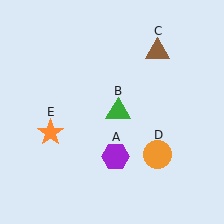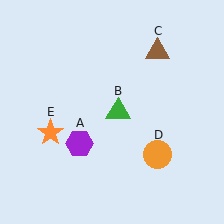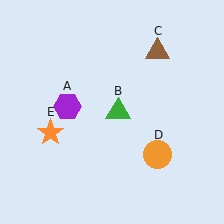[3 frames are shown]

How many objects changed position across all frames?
1 object changed position: purple hexagon (object A).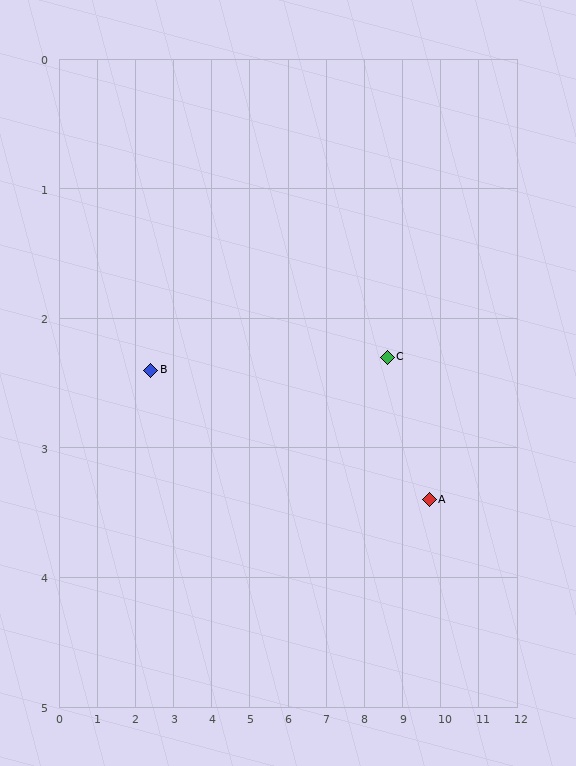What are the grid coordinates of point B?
Point B is at approximately (2.4, 2.4).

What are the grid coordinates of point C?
Point C is at approximately (8.6, 2.3).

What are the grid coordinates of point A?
Point A is at approximately (9.7, 3.4).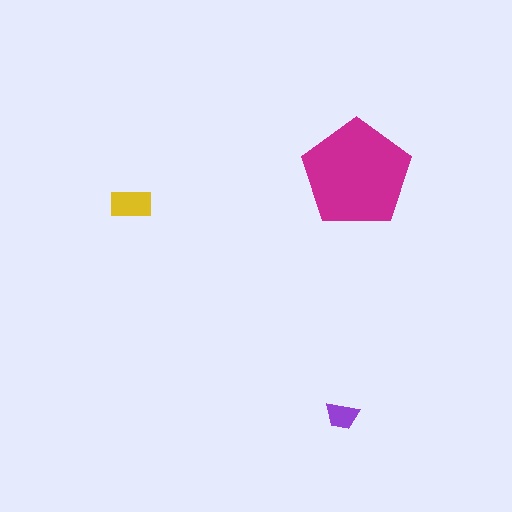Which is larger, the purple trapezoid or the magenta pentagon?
The magenta pentagon.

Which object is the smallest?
The purple trapezoid.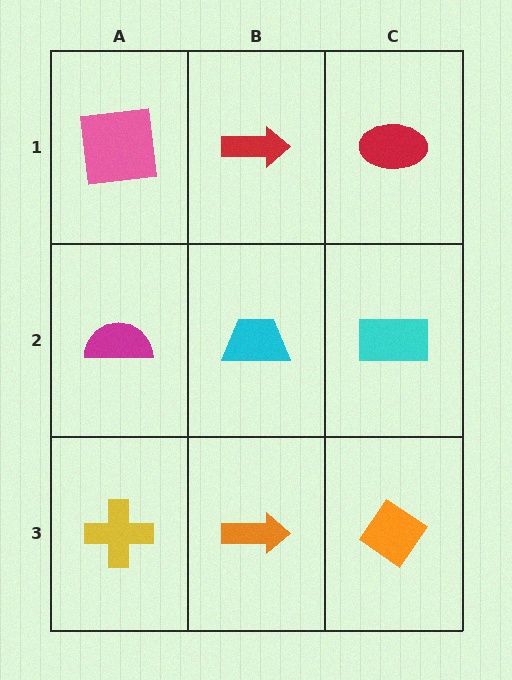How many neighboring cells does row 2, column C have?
3.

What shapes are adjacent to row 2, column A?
A pink square (row 1, column A), a yellow cross (row 3, column A), a cyan trapezoid (row 2, column B).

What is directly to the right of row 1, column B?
A red ellipse.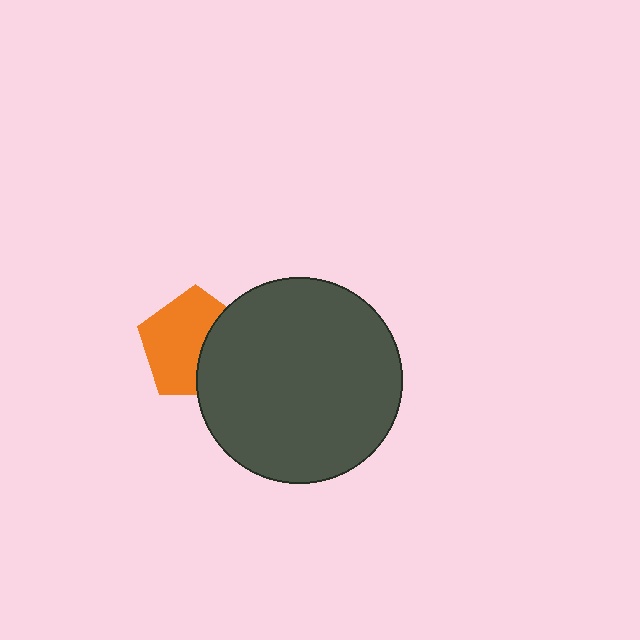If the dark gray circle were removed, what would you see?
You would see the complete orange pentagon.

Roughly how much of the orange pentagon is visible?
About half of it is visible (roughly 62%).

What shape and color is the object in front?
The object in front is a dark gray circle.